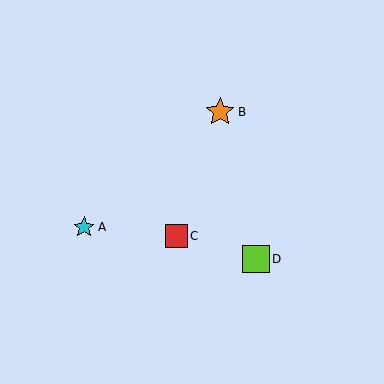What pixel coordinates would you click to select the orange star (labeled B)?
Click at (220, 112) to select the orange star B.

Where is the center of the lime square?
The center of the lime square is at (256, 259).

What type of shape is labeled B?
Shape B is an orange star.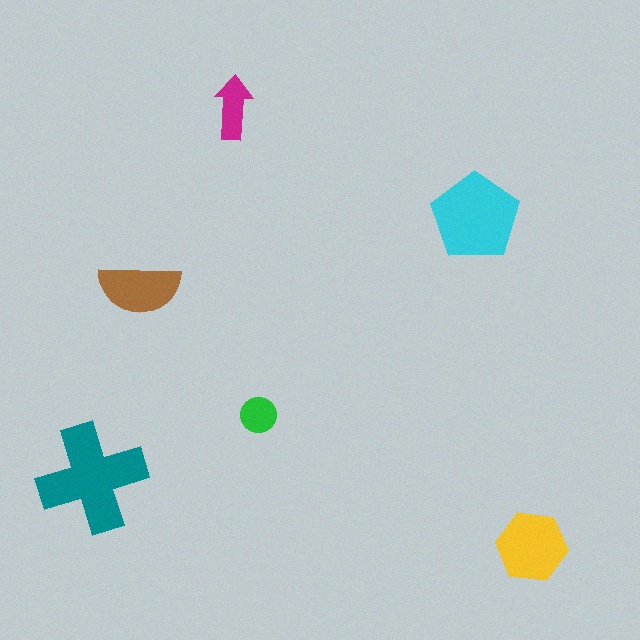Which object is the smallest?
The green circle.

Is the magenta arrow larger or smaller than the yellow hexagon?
Smaller.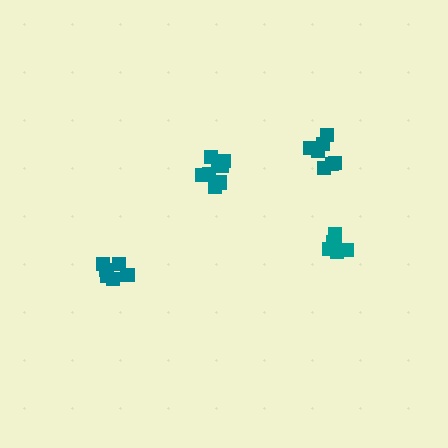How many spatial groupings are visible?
There are 4 spatial groupings.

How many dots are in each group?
Group 1: 9 dots, Group 2: 6 dots, Group 3: 6 dots, Group 4: 7 dots (28 total).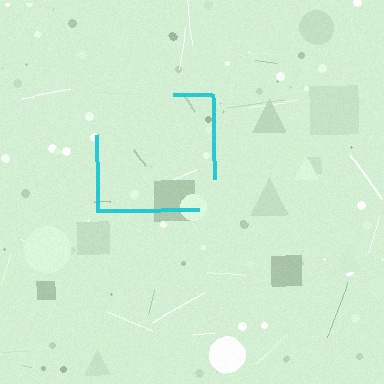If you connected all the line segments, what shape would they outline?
They would outline a square.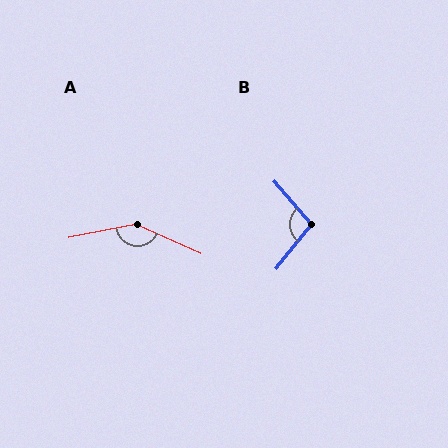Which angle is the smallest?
B, at approximately 101 degrees.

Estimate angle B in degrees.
Approximately 101 degrees.